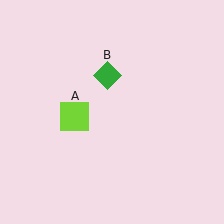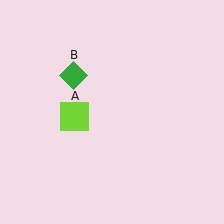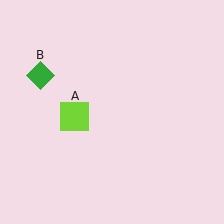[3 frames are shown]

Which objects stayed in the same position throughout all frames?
Lime square (object A) remained stationary.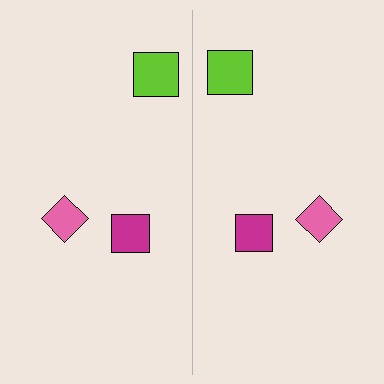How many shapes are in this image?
There are 6 shapes in this image.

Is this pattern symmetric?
Yes, this pattern has bilateral (reflection) symmetry.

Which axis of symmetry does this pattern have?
The pattern has a vertical axis of symmetry running through the center of the image.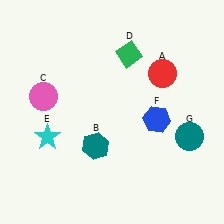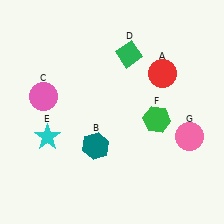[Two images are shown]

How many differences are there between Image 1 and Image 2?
There are 2 differences between the two images.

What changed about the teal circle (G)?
In Image 1, G is teal. In Image 2, it changed to pink.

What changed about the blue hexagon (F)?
In Image 1, F is blue. In Image 2, it changed to green.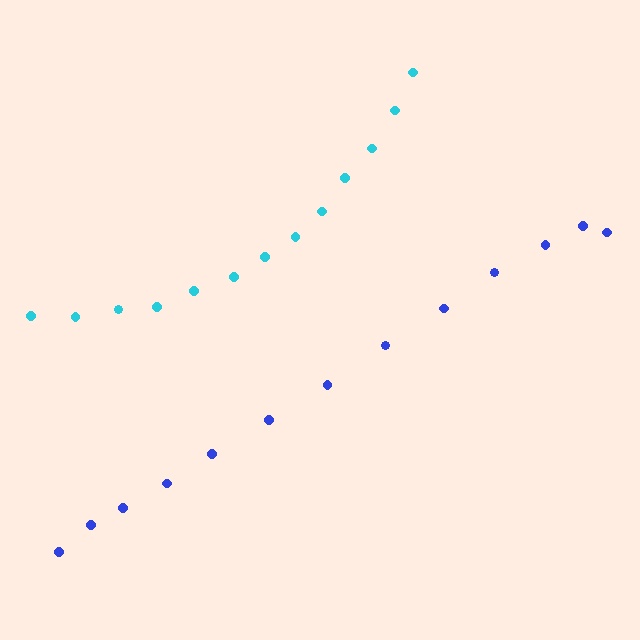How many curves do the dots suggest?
There are 2 distinct paths.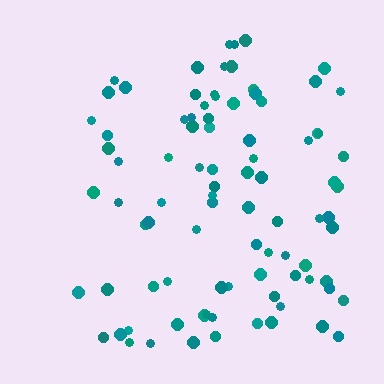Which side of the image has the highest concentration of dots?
The right.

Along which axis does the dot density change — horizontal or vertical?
Horizontal.